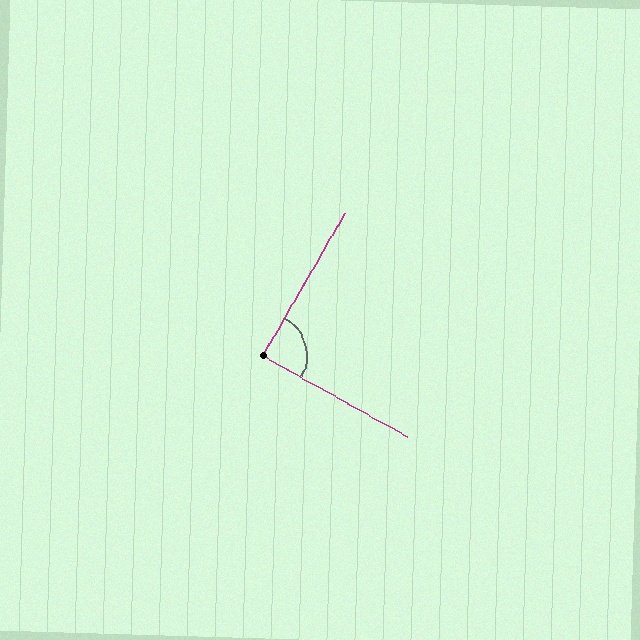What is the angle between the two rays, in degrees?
Approximately 89 degrees.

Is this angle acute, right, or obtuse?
It is approximately a right angle.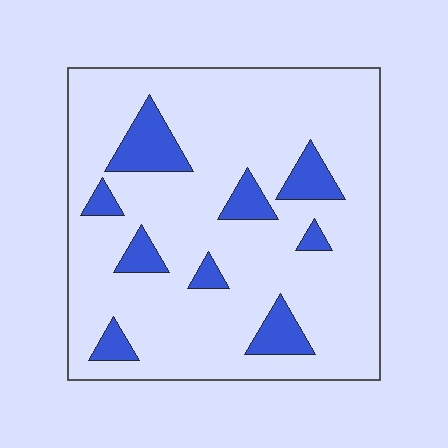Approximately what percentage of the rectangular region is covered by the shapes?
Approximately 15%.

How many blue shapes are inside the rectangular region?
9.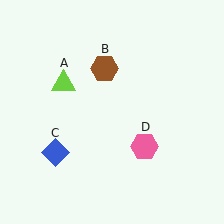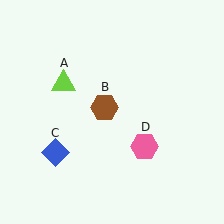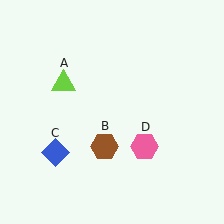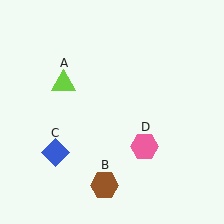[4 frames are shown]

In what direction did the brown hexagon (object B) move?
The brown hexagon (object B) moved down.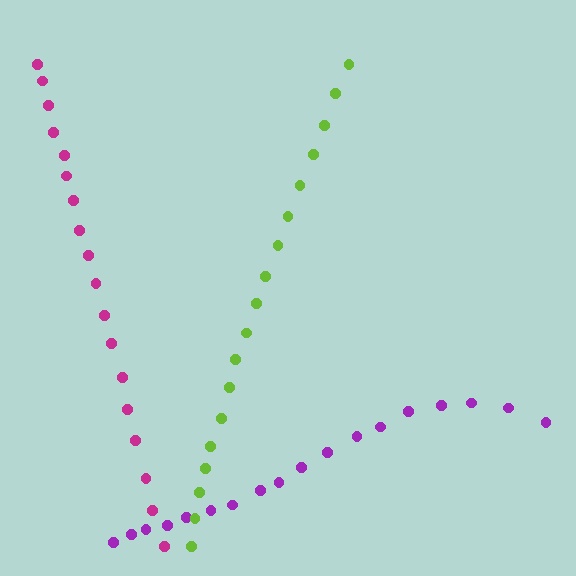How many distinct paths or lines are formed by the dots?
There are 3 distinct paths.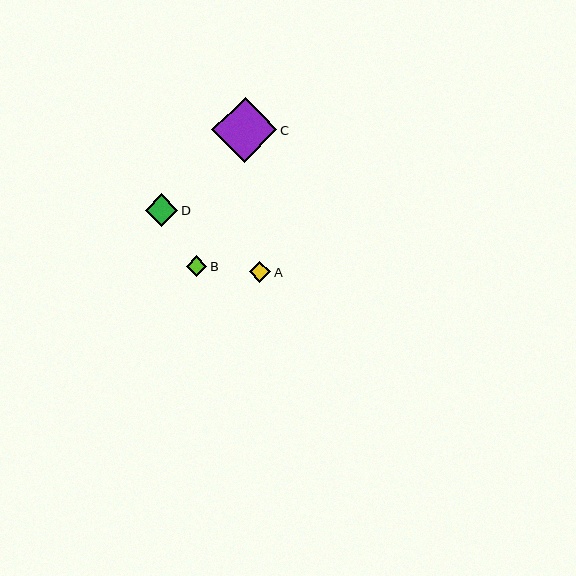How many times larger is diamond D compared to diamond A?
Diamond D is approximately 1.5 times the size of diamond A.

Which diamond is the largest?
Diamond C is the largest with a size of approximately 65 pixels.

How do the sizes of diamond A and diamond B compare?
Diamond A and diamond B are approximately the same size.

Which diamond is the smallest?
Diamond B is the smallest with a size of approximately 20 pixels.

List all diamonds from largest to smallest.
From largest to smallest: C, D, A, B.